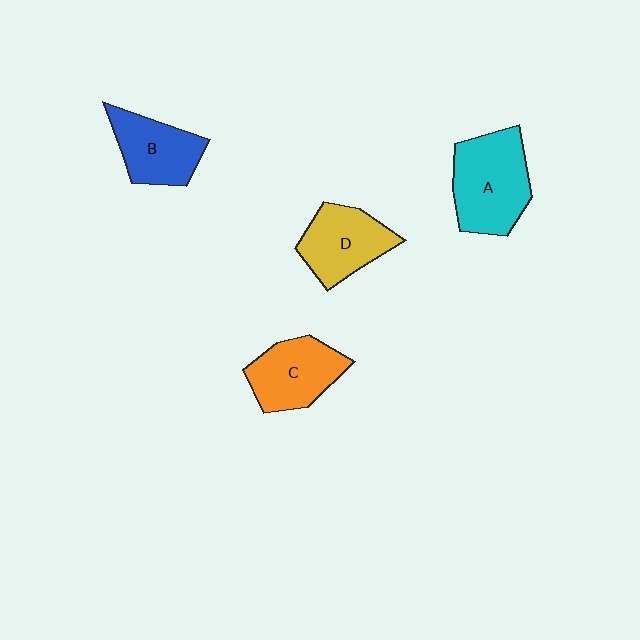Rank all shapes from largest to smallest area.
From largest to smallest: A (cyan), C (orange), D (yellow), B (blue).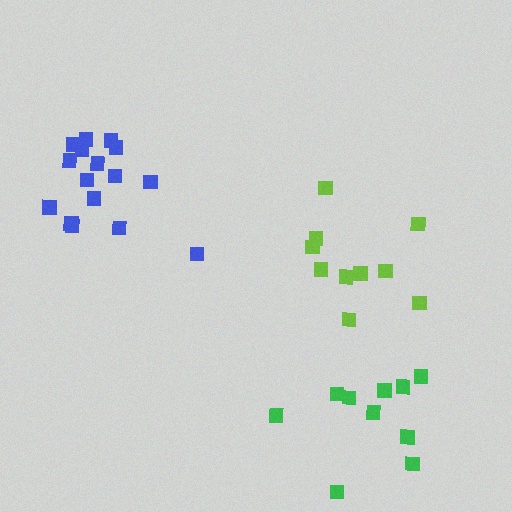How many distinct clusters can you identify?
There are 3 distinct clusters.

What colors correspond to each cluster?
The clusters are colored: lime, green, blue.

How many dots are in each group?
Group 1: 10 dots, Group 2: 10 dots, Group 3: 16 dots (36 total).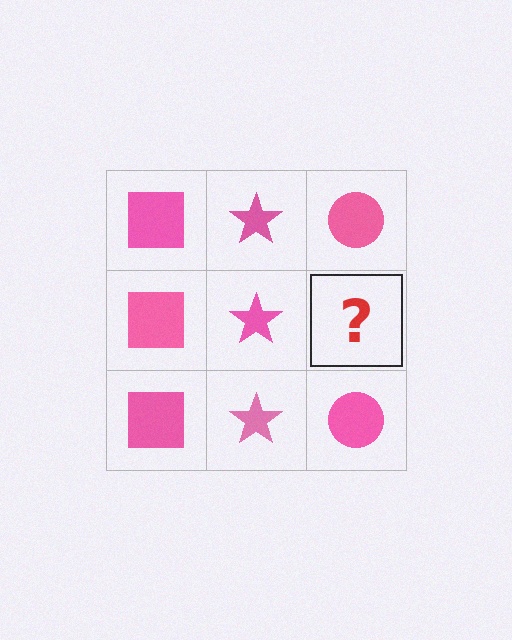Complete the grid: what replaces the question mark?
The question mark should be replaced with a pink circle.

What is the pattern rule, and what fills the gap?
The rule is that each column has a consistent shape. The gap should be filled with a pink circle.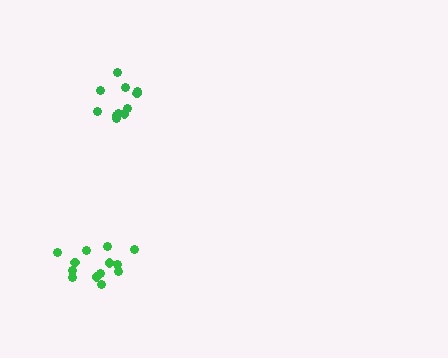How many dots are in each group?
Group 1: 13 dots, Group 2: 11 dots (24 total).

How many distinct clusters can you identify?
There are 2 distinct clusters.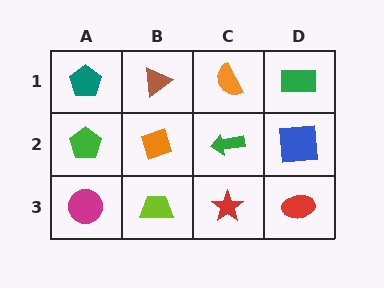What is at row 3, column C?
A red star.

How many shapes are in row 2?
4 shapes.